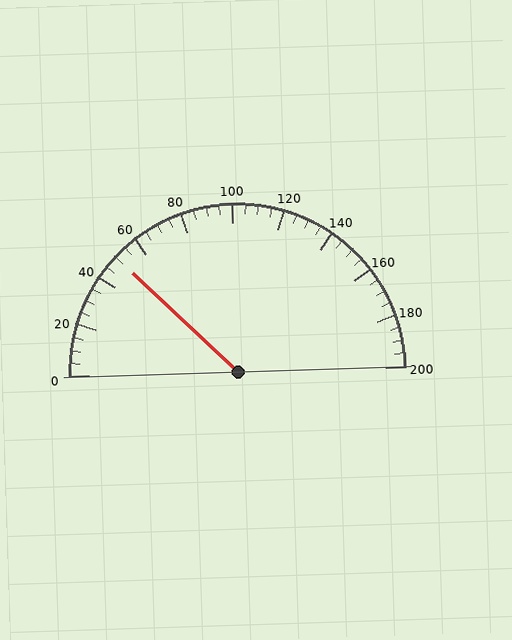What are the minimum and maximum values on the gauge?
The gauge ranges from 0 to 200.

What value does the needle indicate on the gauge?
The needle indicates approximately 50.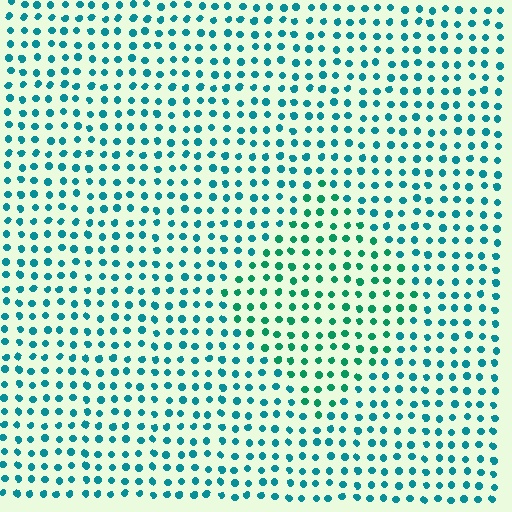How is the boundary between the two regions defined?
The boundary is defined purely by a slight shift in hue (about 28 degrees). Spacing, size, and orientation are identical on both sides.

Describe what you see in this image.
The image is filled with small teal elements in a uniform arrangement. A diamond-shaped region is visible where the elements are tinted to a slightly different hue, forming a subtle color boundary.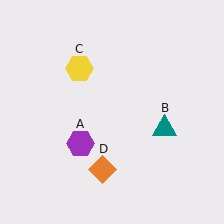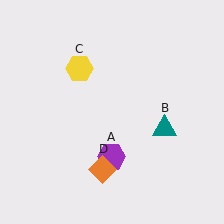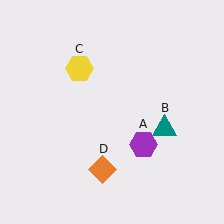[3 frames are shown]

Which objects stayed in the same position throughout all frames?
Teal triangle (object B) and yellow hexagon (object C) and orange diamond (object D) remained stationary.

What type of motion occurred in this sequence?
The purple hexagon (object A) rotated counterclockwise around the center of the scene.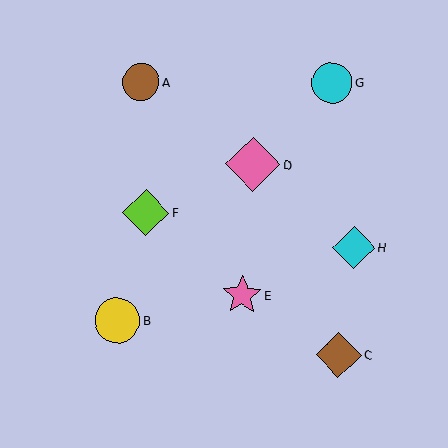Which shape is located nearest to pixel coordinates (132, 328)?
The yellow circle (labeled B) at (117, 320) is nearest to that location.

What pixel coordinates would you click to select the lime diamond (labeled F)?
Click at (146, 212) to select the lime diamond F.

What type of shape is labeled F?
Shape F is a lime diamond.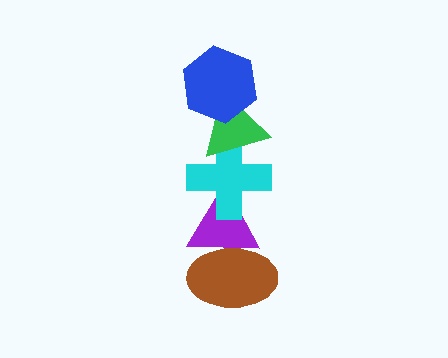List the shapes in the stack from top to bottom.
From top to bottom: the blue hexagon, the green triangle, the cyan cross, the purple triangle, the brown ellipse.